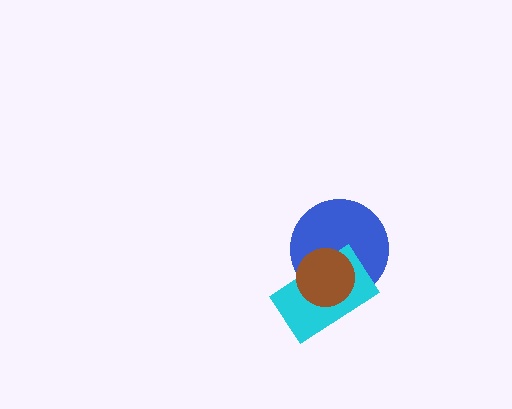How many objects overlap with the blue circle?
2 objects overlap with the blue circle.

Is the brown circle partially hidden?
No, no other shape covers it.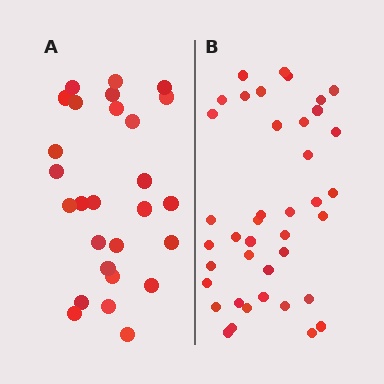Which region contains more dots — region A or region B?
Region B (the right region) has more dots.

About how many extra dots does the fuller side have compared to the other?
Region B has approximately 15 more dots than region A.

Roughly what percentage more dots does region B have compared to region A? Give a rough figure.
About 50% more.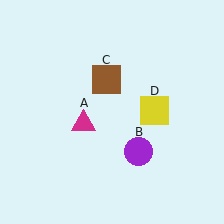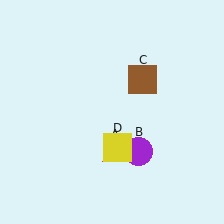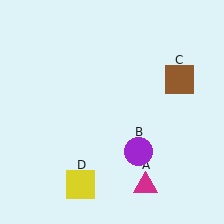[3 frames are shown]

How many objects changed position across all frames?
3 objects changed position: magenta triangle (object A), brown square (object C), yellow square (object D).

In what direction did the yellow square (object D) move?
The yellow square (object D) moved down and to the left.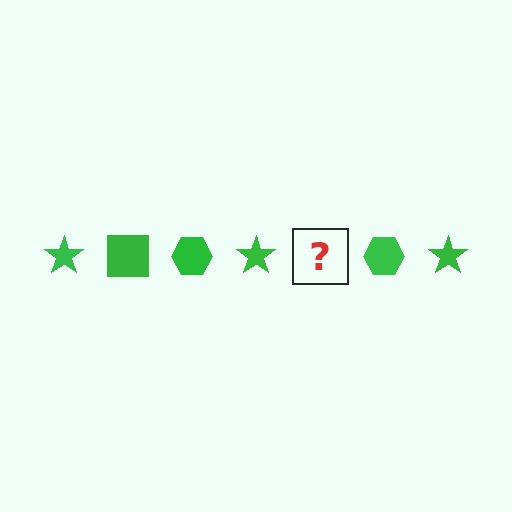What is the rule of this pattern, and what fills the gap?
The rule is that the pattern cycles through star, square, hexagon shapes in green. The gap should be filled with a green square.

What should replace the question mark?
The question mark should be replaced with a green square.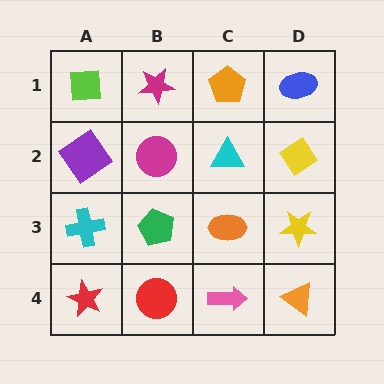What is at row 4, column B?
A red circle.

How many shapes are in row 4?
4 shapes.